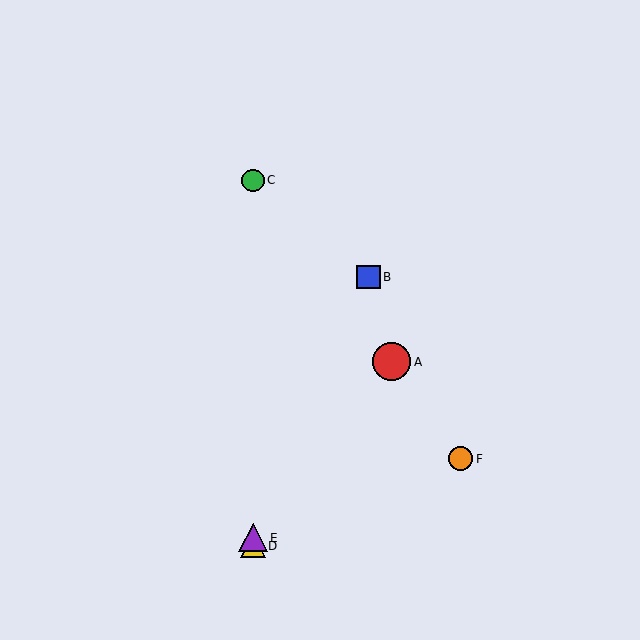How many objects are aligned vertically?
3 objects (C, D, E) are aligned vertically.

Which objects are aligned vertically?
Objects C, D, E are aligned vertically.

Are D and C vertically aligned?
Yes, both are at x≈253.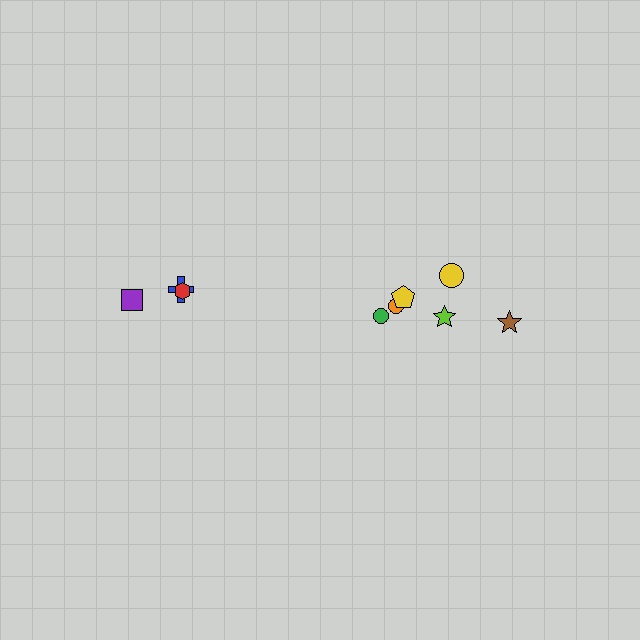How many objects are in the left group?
There are 3 objects.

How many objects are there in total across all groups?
There are 9 objects.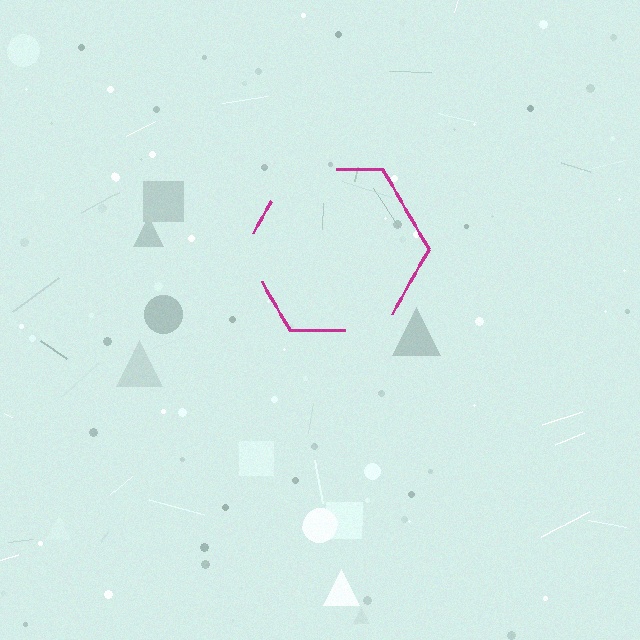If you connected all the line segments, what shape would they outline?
They would outline a hexagon.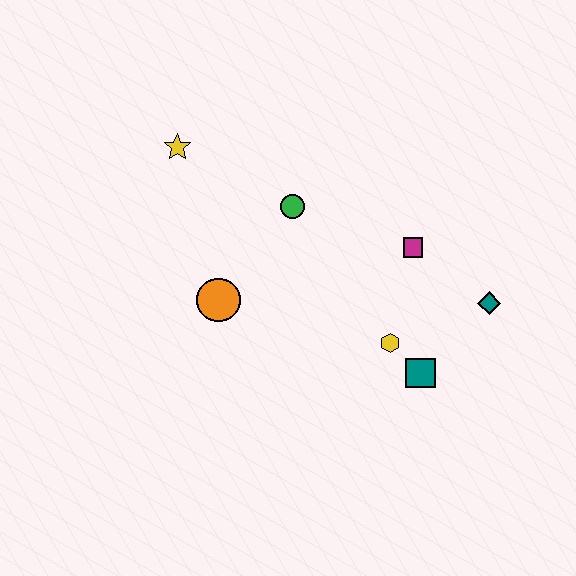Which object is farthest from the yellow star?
The teal diamond is farthest from the yellow star.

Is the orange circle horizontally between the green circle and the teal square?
No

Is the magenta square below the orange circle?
No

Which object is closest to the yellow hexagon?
The teal square is closest to the yellow hexagon.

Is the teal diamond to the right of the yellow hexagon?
Yes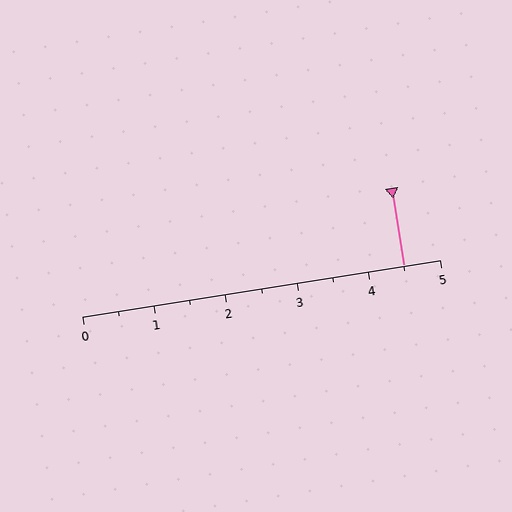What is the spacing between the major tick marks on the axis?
The major ticks are spaced 1 apart.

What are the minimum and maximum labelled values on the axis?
The axis runs from 0 to 5.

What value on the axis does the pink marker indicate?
The marker indicates approximately 4.5.